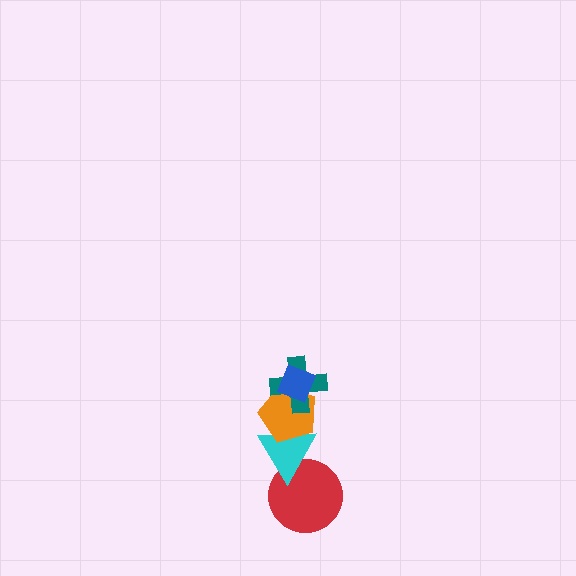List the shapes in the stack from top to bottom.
From top to bottom: the blue diamond, the teal cross, the orange pentagon, the cyan triangle, the red circle.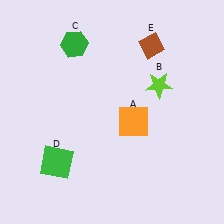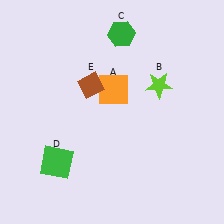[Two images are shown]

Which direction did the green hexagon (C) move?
The green hexagon (C) moved right.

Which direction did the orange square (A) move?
The orange square (A) moved up.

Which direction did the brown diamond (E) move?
The brown diamond (E) moved left.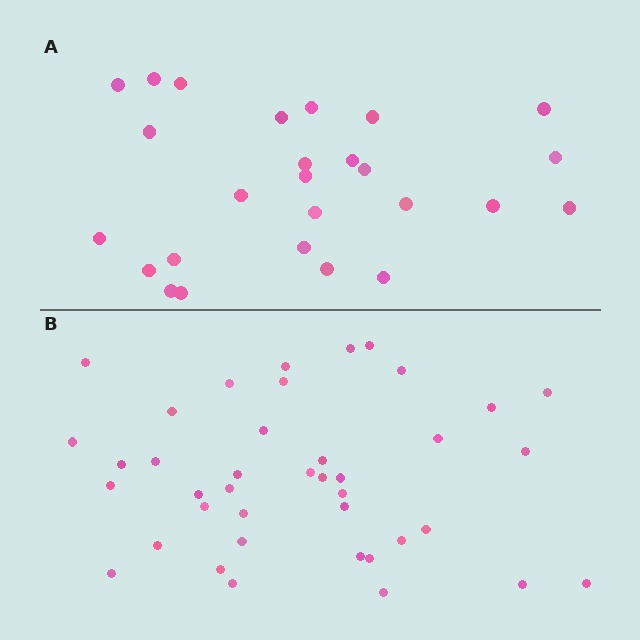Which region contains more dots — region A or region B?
Region B (the bottom region) has more dots.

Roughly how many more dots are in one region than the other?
Region B has approximately 15 more dots than region A.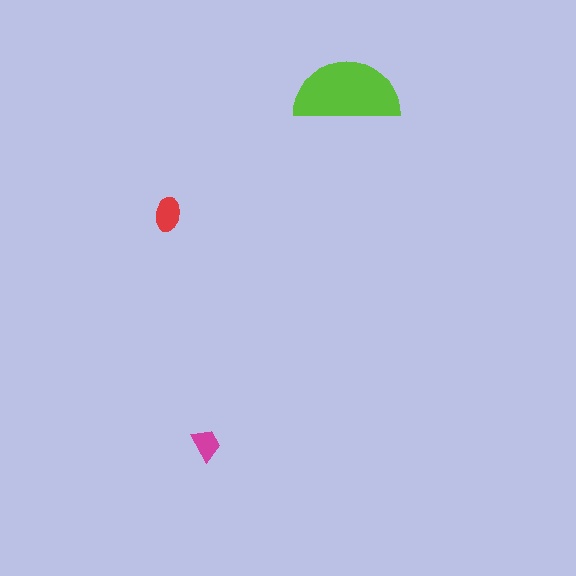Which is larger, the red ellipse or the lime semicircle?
The lime semicircle.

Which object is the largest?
The lime semicircle.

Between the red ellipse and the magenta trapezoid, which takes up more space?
The red ellipse.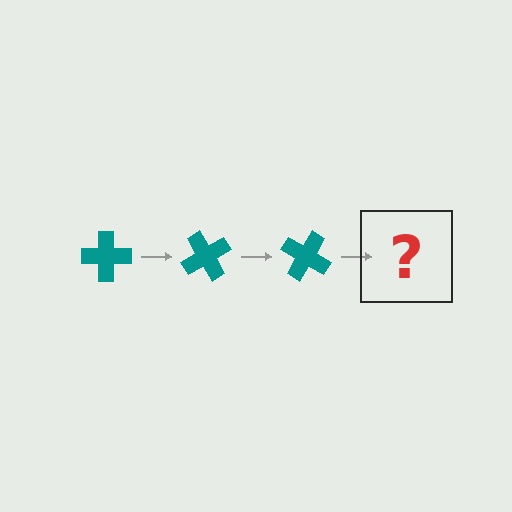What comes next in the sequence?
The next element should be a teal cross rotated 180 degrees.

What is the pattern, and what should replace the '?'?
The pattern is that the cross rotates 60 degrees each step. The '?' should be a teal cross rotated 180 degrees.